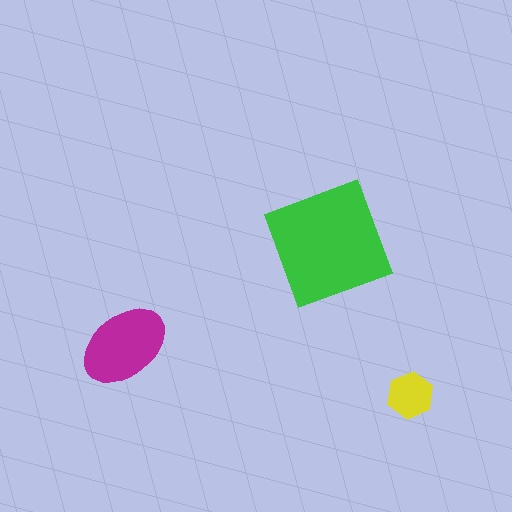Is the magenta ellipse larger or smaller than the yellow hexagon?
Larger.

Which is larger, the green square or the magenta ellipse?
The green square.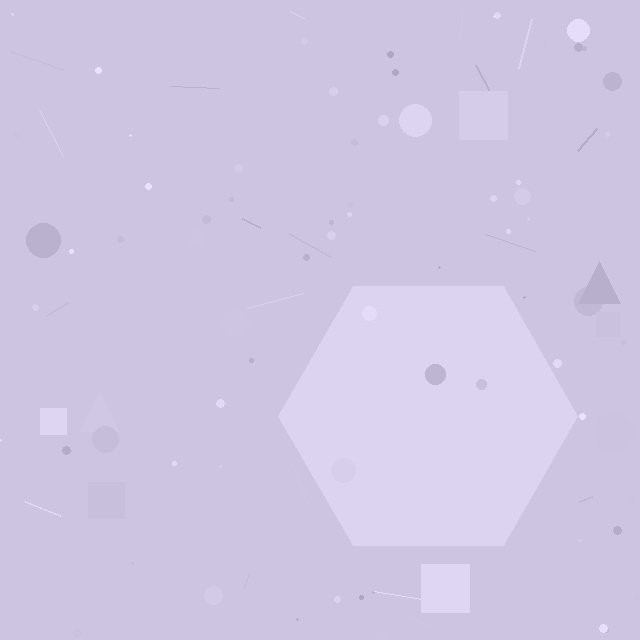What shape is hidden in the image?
A hexagon is hidden in the image.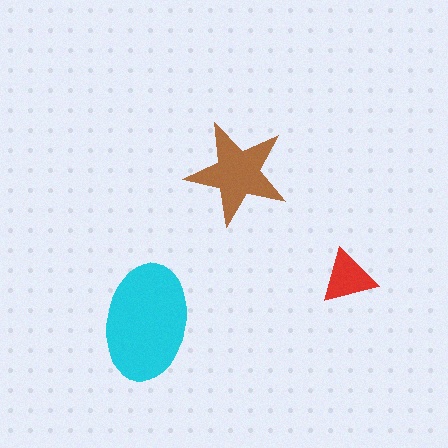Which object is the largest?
The cyan ellipse.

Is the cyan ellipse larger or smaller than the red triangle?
Larger.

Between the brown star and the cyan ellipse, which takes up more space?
The cyan ellipse.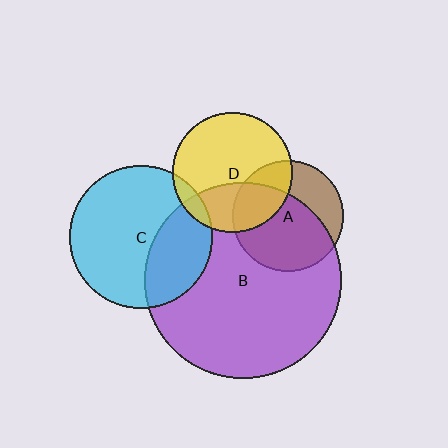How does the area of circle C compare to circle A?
Approximately 1.6 times.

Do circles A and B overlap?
Yes.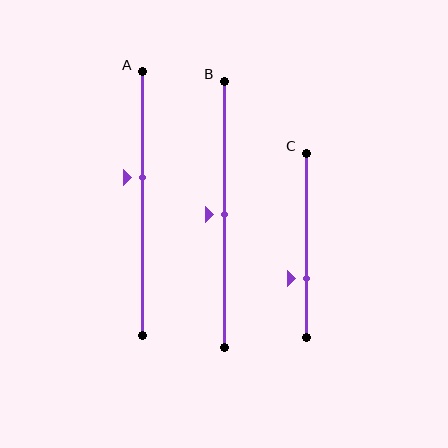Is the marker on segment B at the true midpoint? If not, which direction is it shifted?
Yes, the marker on segment B is at the true midpoint.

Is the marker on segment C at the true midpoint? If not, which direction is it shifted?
No, the marker on segment C is shifted downward by about 18% of the segment length.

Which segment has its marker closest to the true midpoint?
Segment B has its marker closest to the true midpoint.